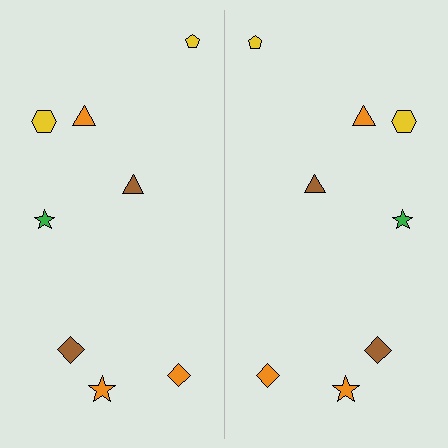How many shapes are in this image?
There are 16 shapes in this image.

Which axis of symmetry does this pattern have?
The pattern has a vertical axis of symmetry running through the center of the image.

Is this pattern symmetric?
Yes, this pattern has bilateral (reflection) symmetry.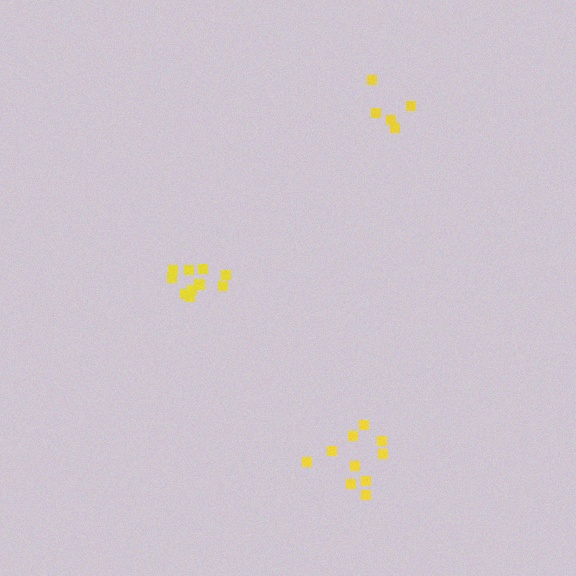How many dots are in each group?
Group 1: 10 dots, Group 2: 5 dots, Group 3: 11 dots (26 total).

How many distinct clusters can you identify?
There are 3 distinct clusters.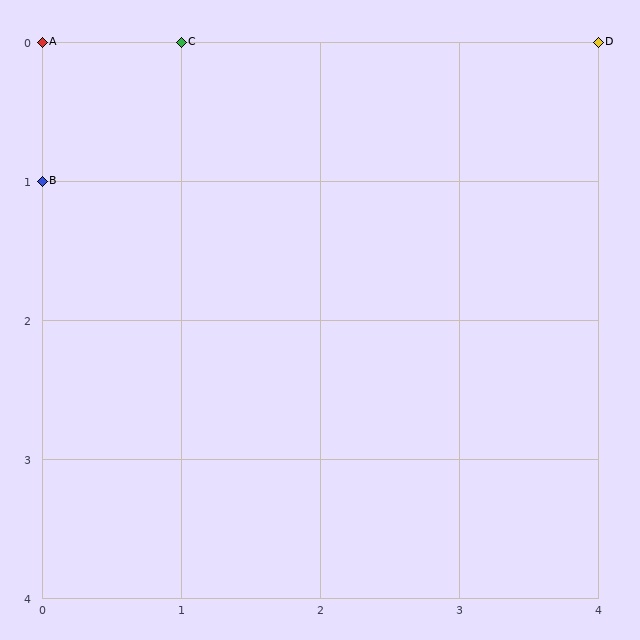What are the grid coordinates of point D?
Point D is at grid coordinates (4, 0).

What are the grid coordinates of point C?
Point C is at grid coordinates (1, 0).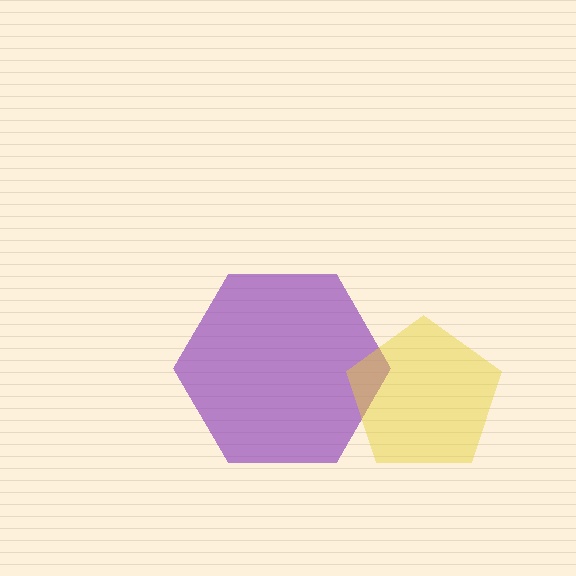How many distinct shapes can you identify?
There are 2 distinct shapes: a purple hexagon, a yellow pentagon.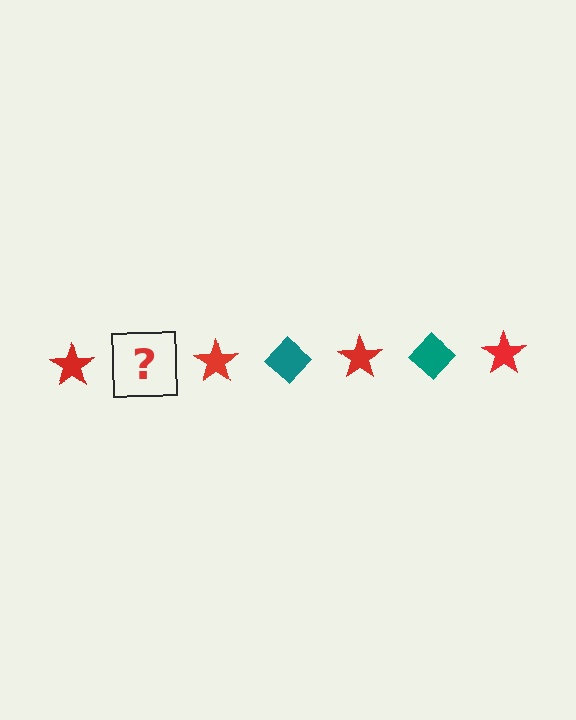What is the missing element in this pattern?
The missing element is a teal diamond.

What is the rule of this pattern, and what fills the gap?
The rule is that the pattern alternates between red star and teal diamond. The gap should be filled with a teal diamond.